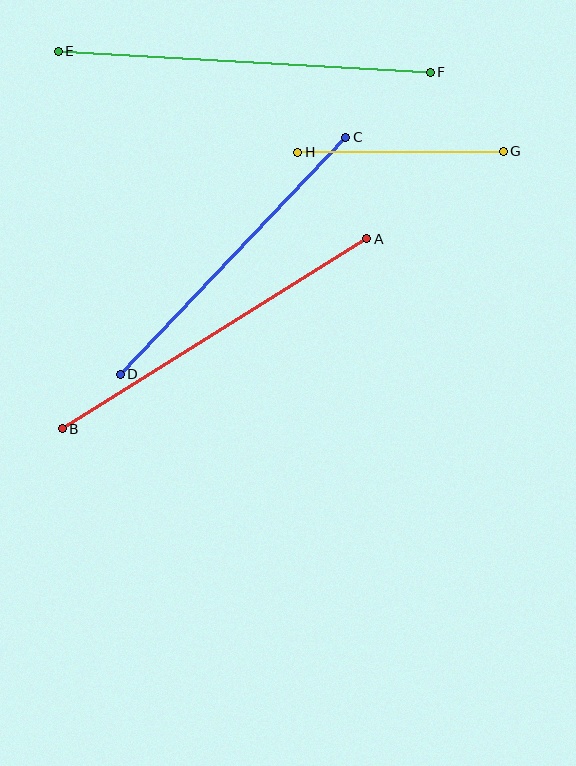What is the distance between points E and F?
The distance is approximately 373 pixels.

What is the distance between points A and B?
The distance is approximately 359 pixels.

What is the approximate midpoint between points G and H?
The midpoint is at approximately (400, 152) pixels.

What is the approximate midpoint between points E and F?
The midpoint is at approximately (244, 62) pixels.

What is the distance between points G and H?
The distance is approximately 206 pixels.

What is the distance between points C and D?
The distance is approximately 327 pixels.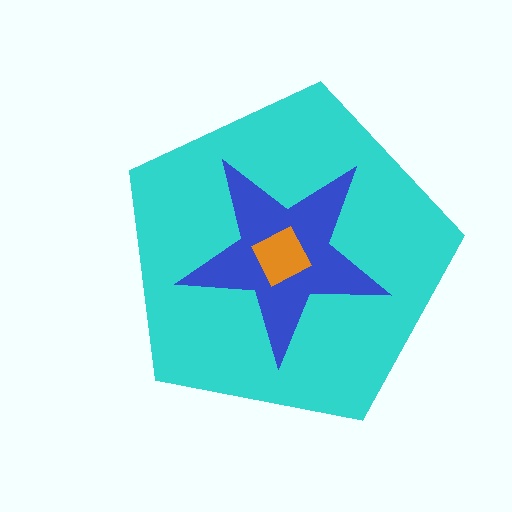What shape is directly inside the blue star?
The orange square.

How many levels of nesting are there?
3.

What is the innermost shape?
The orange square.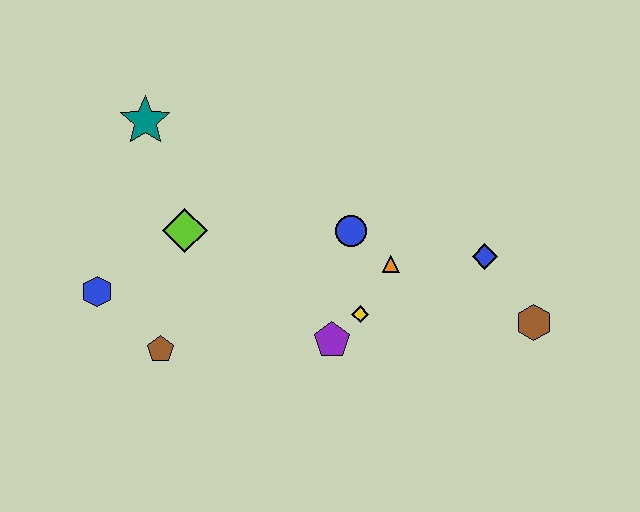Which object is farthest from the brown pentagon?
The brown hexagon is farthest from the brown pentagon.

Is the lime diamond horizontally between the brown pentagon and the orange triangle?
Yes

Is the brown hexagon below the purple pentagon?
No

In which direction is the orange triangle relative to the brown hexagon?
The orange triangle is to the left of the brown hexagon.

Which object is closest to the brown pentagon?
The blue hexagon is closest to the brown pentagon.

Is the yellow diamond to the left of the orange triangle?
Yes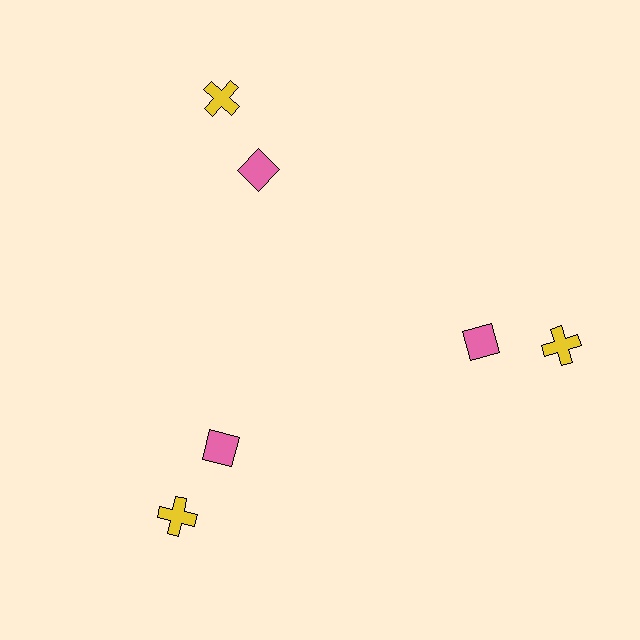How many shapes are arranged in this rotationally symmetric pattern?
There are 6 shapes, arranged in 3 groups of 2.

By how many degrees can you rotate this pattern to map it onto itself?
The pattern maps onto itself every 120 degrees of rotation.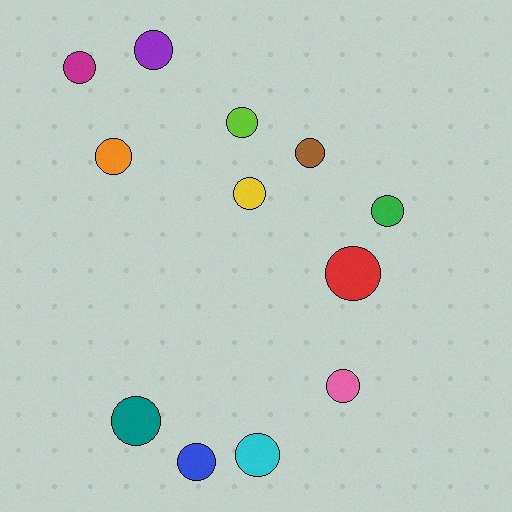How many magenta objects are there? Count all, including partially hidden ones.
There is 1 magenta object.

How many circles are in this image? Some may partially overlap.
There are 12 circles.